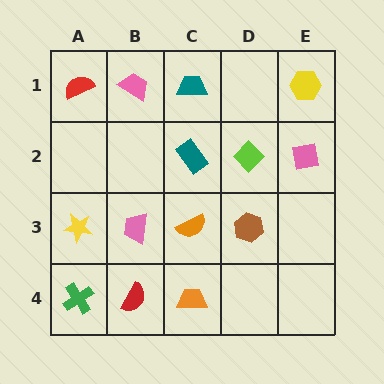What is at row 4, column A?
A green cross.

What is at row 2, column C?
A teal rectangle.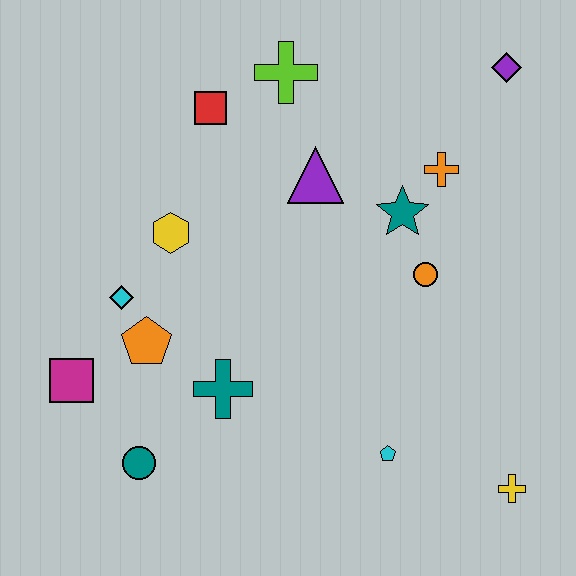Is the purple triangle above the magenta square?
Yes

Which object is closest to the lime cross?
The red square is closest to the lime cross.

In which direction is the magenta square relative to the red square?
The magenta square is below the red square.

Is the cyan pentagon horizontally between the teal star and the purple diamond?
No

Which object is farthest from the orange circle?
The magenta square is farthest from the orange circle.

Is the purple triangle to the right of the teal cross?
Yes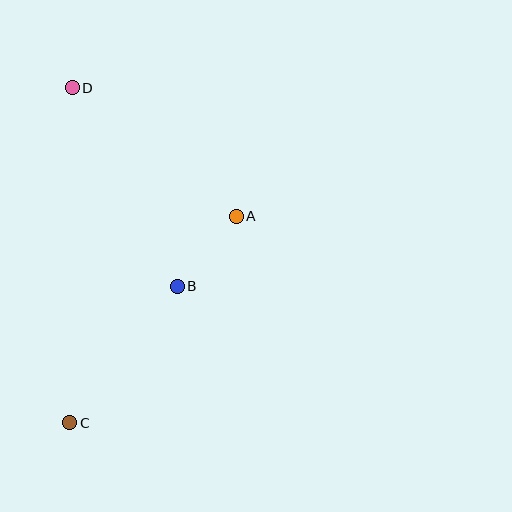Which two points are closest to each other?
Points A and B are closest to each other.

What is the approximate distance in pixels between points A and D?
The distance between A and D is approximately 209 pixels.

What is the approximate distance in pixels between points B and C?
The distance between B and C is approximately 174 pixels.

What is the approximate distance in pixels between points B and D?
The distance between B and D is approximately 225 pixels.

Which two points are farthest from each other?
Points C and D are farthest from each other.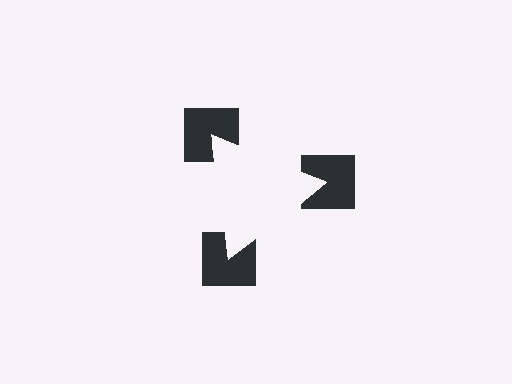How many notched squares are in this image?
There are 3 — one at each vertex of the illusory triangle.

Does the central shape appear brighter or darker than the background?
It typically appears slightly brighter than the background, even though no actual brightness change is drawn.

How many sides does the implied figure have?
3 sides.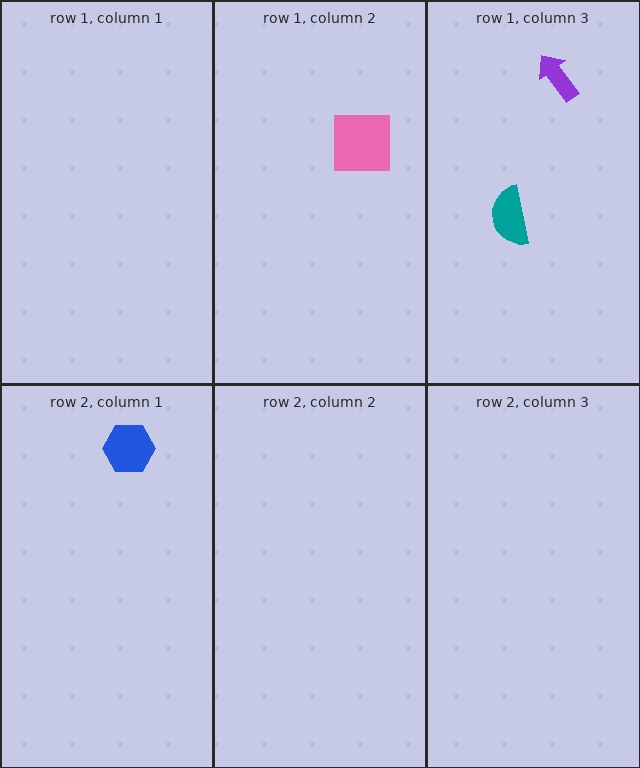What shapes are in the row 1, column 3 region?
The purple arrow, the teal semicircle.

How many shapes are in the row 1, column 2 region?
1.